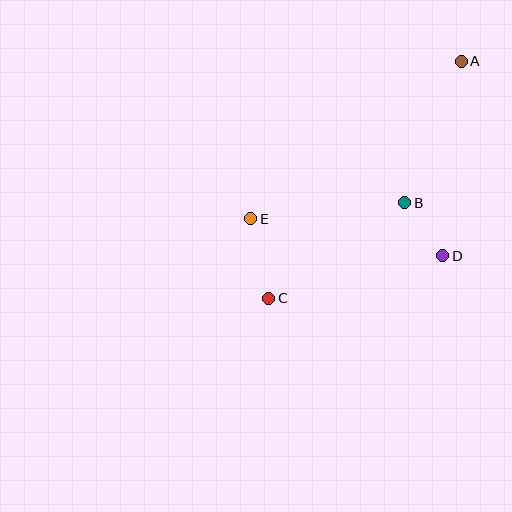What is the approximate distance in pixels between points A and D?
The distance between A and D is approximately 196 pixels.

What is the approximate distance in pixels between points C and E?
The distance between C and E is approximately 81 pixels.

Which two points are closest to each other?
Points B and D are closest to each other.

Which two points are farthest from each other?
Points A and C are farthest from each other.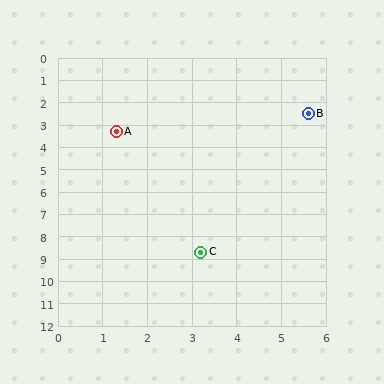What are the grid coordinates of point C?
Point C is at approximately (3.2, 8.7).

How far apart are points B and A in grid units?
Points B and A are about 4.4 grid units apart.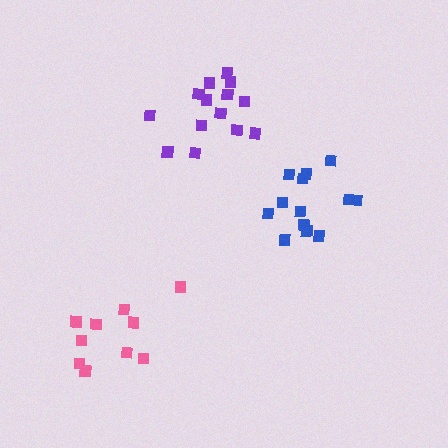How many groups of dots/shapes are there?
There are 3 groups.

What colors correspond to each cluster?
The clusters are colored: blue, purple, pink.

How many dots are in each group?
Group 1: 15 dots, Group 2: 14 dots, Group 3: 10 dots (39 total).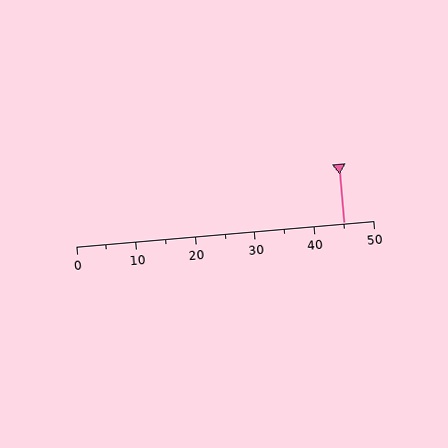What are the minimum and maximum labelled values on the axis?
The axis runs from 0 to 50.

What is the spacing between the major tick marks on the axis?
The major ticks are spaced 10 apart.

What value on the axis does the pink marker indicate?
The marker indicates approximately 45.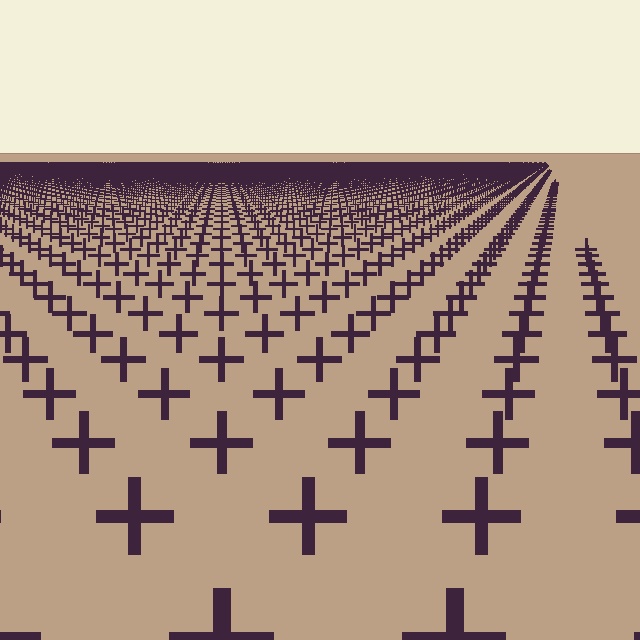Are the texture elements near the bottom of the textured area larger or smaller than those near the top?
Larger. Near the bottom, elements are closer to the viewer and appear at a bigger on-screen size.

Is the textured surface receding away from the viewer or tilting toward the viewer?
The surface is receding away from the viewer. Texture elements get smaller and denser toward the top.